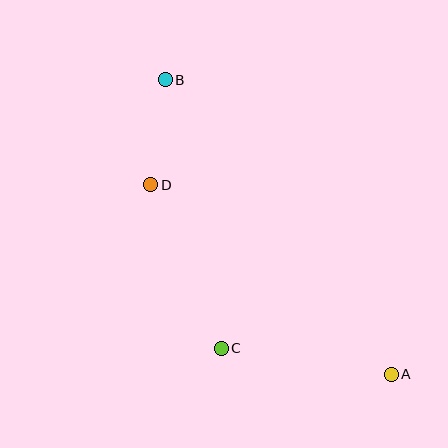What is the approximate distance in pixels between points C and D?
The distance between C and D is approximately 178 pixels.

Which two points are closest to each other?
Points B and D are closest to each other.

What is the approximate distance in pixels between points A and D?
The distance between A and D is approximately 306 pixels.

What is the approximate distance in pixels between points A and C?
The distance between A and C is approximately 172 pixels.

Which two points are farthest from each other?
Points A and B are farthest from each other.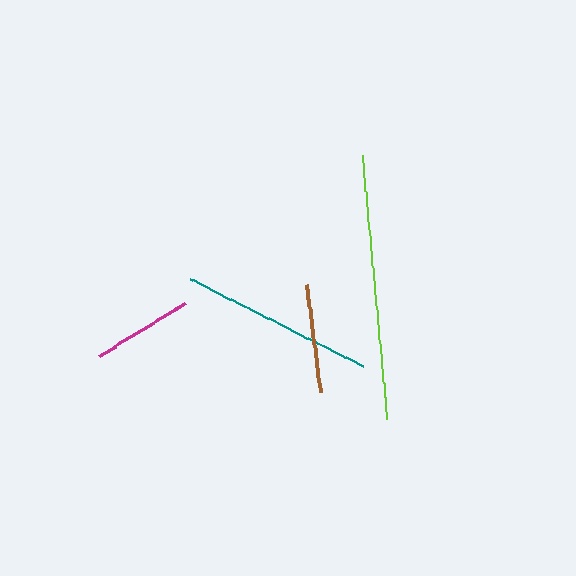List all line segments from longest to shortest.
From longest to shortest: lime, teal, brown, magenta.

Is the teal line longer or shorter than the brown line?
The teal line is longer than the brown line.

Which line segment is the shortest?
The magenta line is the shortest at approximately 102 pixels.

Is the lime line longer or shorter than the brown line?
The lime line is longer than the brown line.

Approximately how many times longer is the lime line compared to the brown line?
The lime line is approximately 2.4 times the length of the brown line.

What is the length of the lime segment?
The lime segment is approximately 266 pixels long.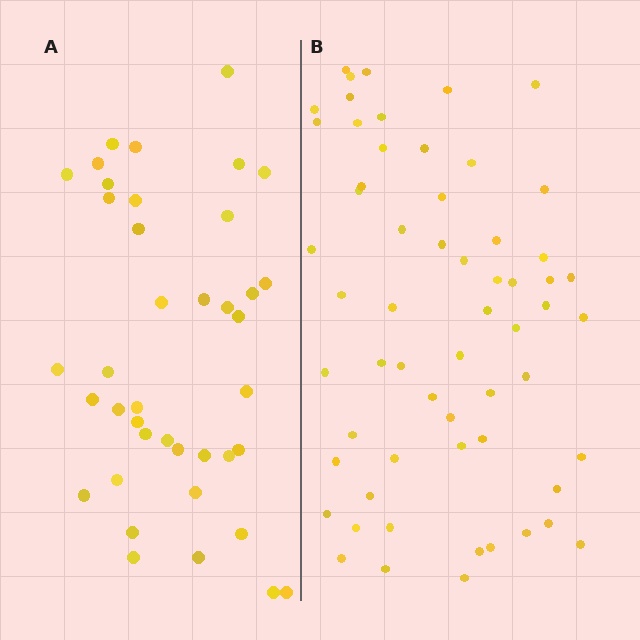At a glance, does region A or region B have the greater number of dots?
Region B (the right region) has more dots.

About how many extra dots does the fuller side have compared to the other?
Region B has approximately 20 more dots than region A.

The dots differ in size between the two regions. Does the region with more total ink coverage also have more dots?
No. Region A has more total ink coverage because its dots are larger, but region B actually contains more individual dots. Total area can be misleading — the number of items is what matters here.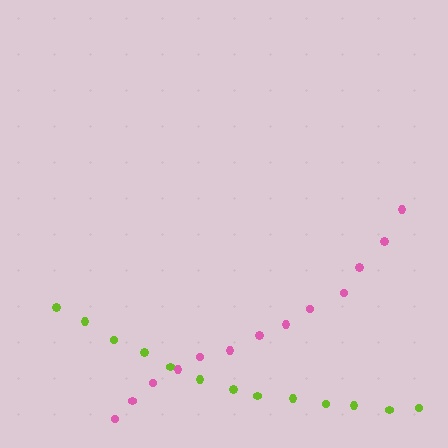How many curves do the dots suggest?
There are 2 distinct paths.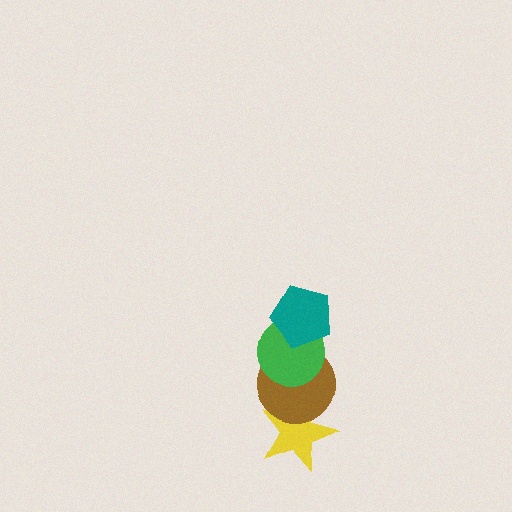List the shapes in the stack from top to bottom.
From top to bottom: the teal pentagon, the green circle, the brown circle, the yellow star.